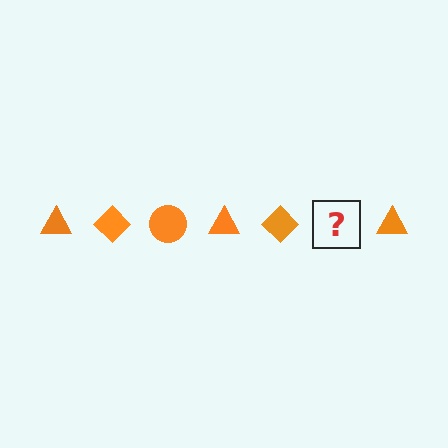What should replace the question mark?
The question mark should be replaced with an orange circle.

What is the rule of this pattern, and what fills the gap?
The rule is that the pattern cycles through triangle, diamond, circle shapes in orange. The gap should be filled with an orange circle.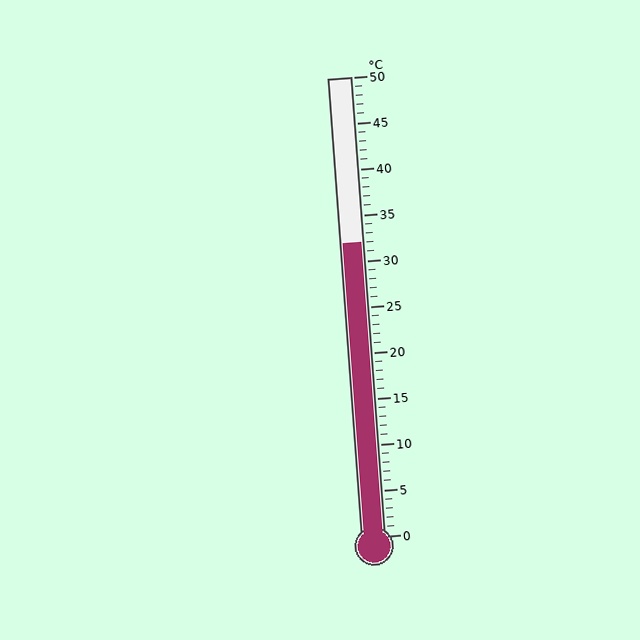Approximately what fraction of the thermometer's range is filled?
The thermometer is filled to approximately 65% of its range.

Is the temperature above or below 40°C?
The temperature is below 40°C.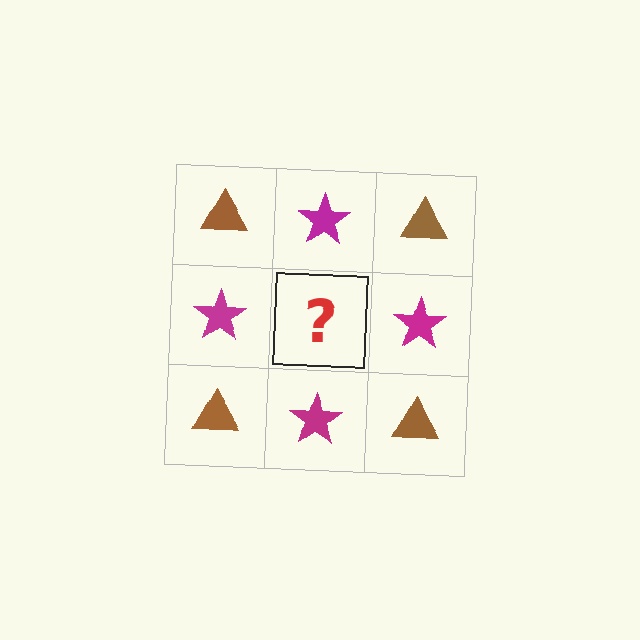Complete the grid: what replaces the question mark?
The question mark should be replaced with a brown triangle.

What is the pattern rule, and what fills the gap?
The rule is that it alternates brown triangle and magenta star in a checkerboard pattern. The gap should be filled with a brown triangle.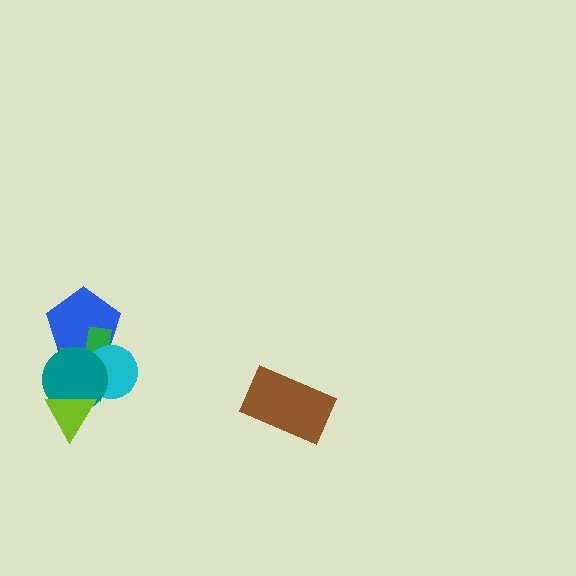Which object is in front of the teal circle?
The lime triangle is in front of the teal circle.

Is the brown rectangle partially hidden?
No, no other shape covers it.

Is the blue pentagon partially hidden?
Yes, it is partially covered by another shape.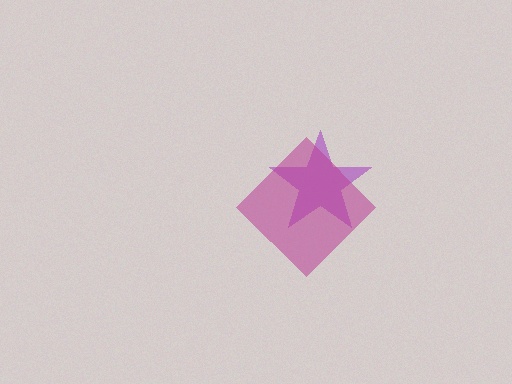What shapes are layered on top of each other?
The layered shapes are: a purple star, a magenta diamond.